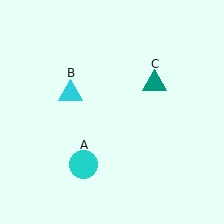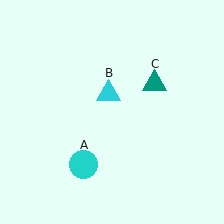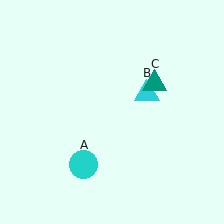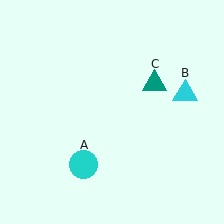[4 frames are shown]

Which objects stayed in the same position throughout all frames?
Cyan circle (object A) and teal triangle (object C) remained stationary.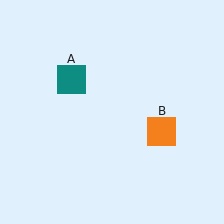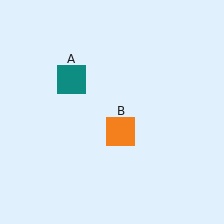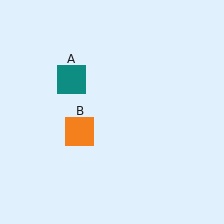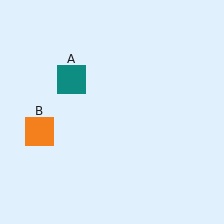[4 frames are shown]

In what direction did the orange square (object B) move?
The orange square (object B) moved left.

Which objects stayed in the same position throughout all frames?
Teal square (object A) remained stationary.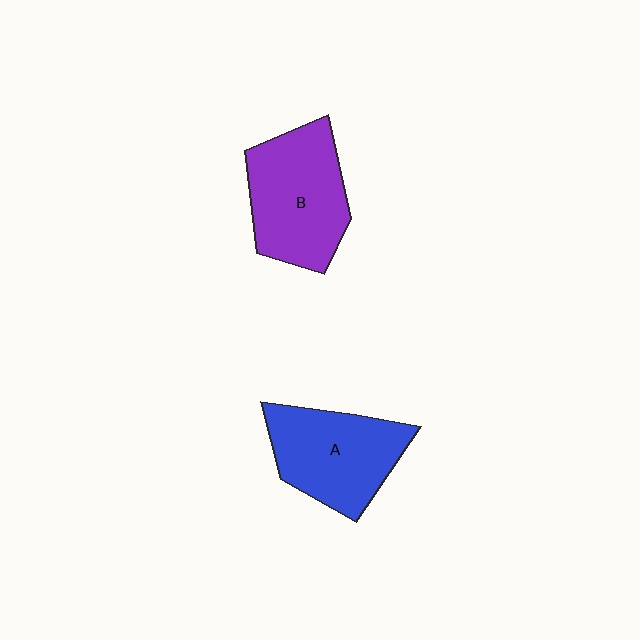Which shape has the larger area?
Shape B (purple).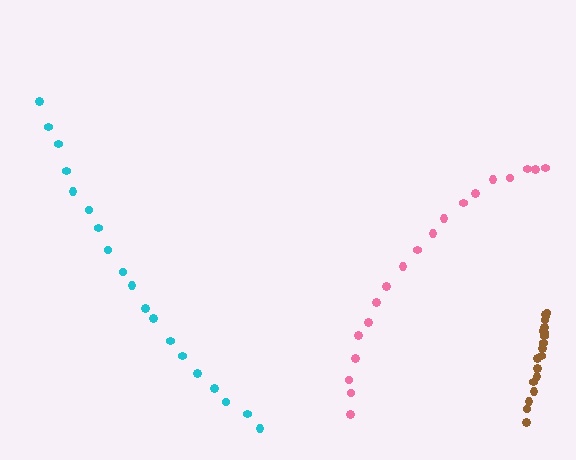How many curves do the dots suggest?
There are 3 distinct paths.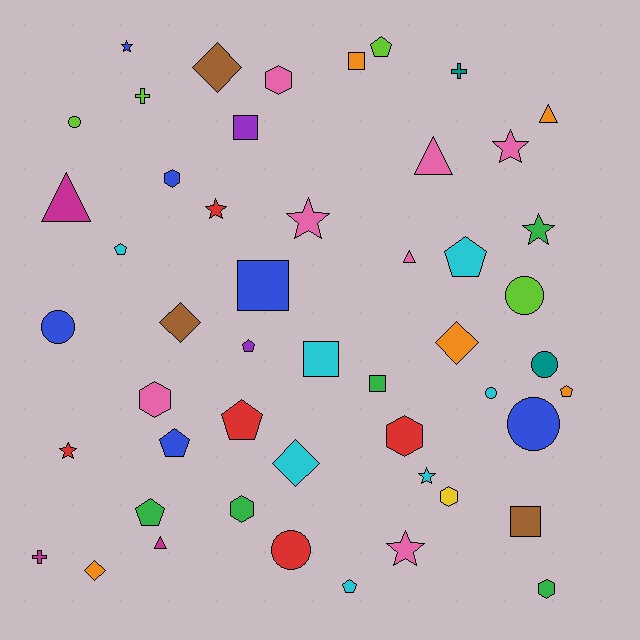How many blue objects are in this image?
There are 6 blue objects.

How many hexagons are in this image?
There are 7 hexagons.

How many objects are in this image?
There are 50 objects.